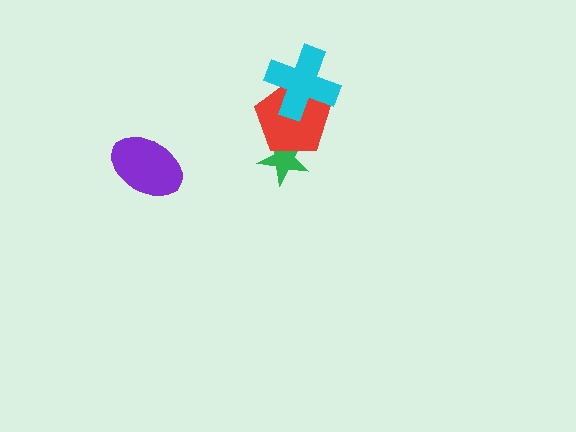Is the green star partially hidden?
Yes, it is partially covered by another shape.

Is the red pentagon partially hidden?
Yes, it is partially covered by another shape.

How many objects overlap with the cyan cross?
1 object overlaps with the cyan cross.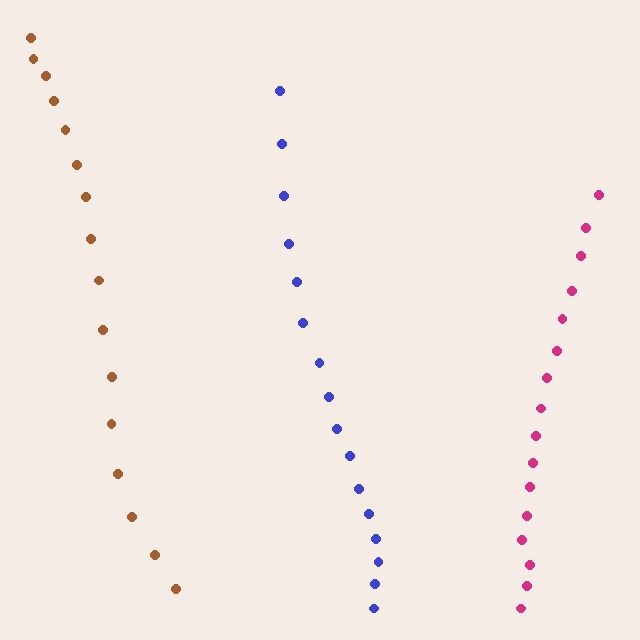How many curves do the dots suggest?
There are 3 distinct paths.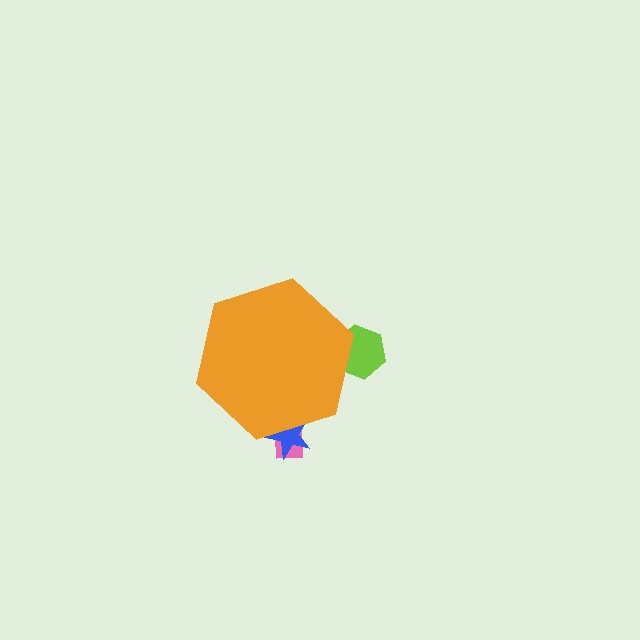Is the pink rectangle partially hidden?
Yes, the pink rectangle is partially hidden behind the orange hexagon.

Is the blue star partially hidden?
Yes, the blue star is partially hidden behind the orange hexagon.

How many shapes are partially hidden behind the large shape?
3 shapes are partially hidden.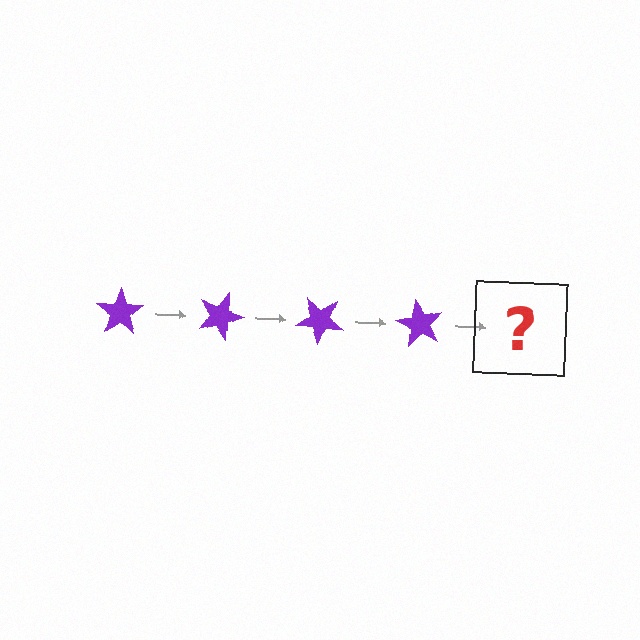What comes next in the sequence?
The next element should be a purple star rotated 80 degrees.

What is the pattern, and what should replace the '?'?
The pattern is that the star rotates 20 degrees each step. The '?' should be a purple star rotated 80 degrees.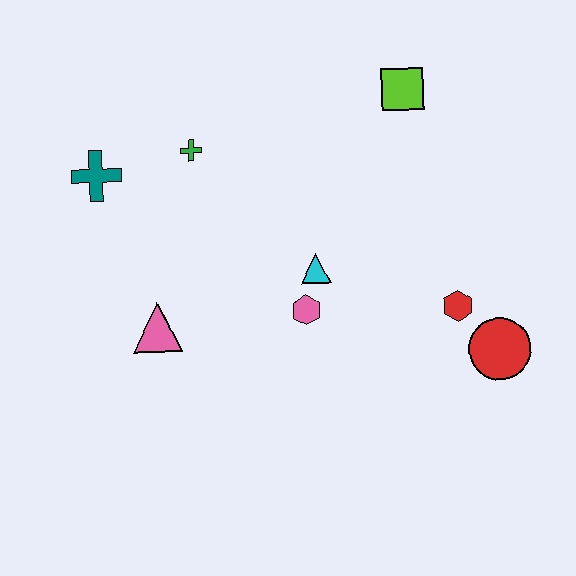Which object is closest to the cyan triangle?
The pink hexagon is closest to the cyan triangle.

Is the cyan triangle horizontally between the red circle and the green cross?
Yes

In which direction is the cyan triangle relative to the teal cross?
The cyan triangle is to the right of the teal cross.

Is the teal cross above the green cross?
No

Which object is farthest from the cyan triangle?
The teal cross is farthest from the cyan triangle.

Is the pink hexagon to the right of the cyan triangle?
No